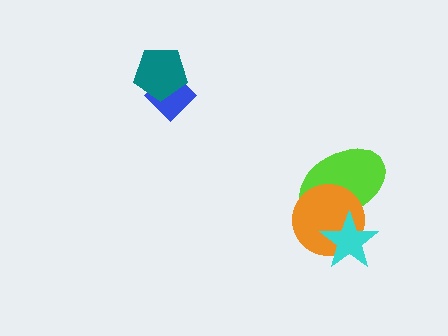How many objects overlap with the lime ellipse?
2 objects overlap with the lime ellipse.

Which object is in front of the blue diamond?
The teal pentagon is in front of the blue diamond.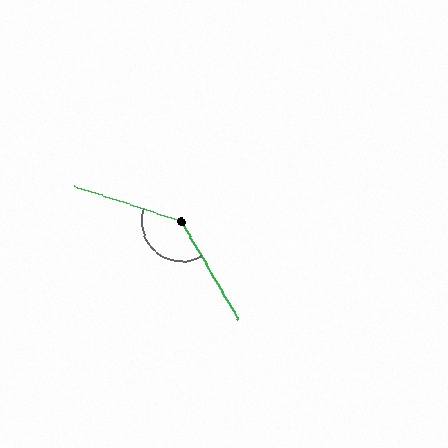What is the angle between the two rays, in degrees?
Approximately 139 degrees.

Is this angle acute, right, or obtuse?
It is obtuse.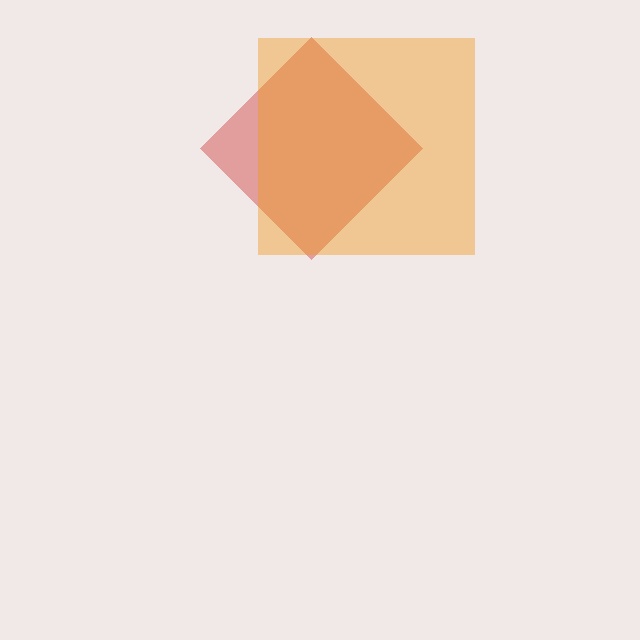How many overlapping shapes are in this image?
There are 2 overlapping shapes in the image.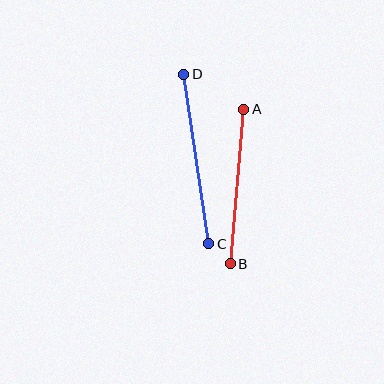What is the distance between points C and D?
The distance is approximately 172 pixels.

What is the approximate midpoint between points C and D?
The midpoint is at approximately (196, 159) pixels.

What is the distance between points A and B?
The distance is approximately 155 pixels.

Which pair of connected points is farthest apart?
Points C and D are farthest apart.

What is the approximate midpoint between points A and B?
The midpoint is at approximately (237, 186) pixels.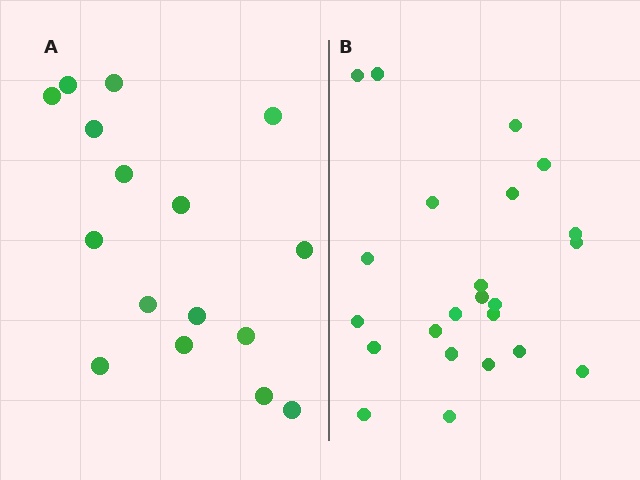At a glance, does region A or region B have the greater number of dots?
Region B (the right region) has more dots.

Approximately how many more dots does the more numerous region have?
Region B has roughly 8 or so more dots than region A.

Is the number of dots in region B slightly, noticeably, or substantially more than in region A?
Region B has noticeably more, but not dramatically so. The ratio is roughly 1.4 to 1.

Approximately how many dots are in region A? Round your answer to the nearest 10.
About 20 dots. (The exact count is 16, which rounds to 20.)